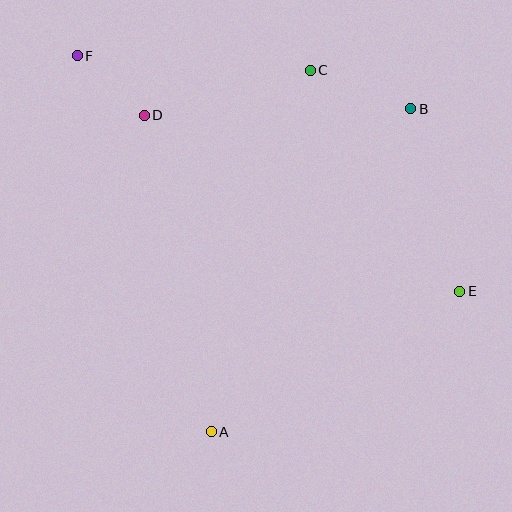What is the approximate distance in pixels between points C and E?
The distance between C and E is approximately 267 pixels.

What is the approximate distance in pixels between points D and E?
The distance between D and E is approximately 361 pixels.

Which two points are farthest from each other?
Points E and F are farthest from each other.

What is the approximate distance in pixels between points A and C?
The distance between A and C is approximately 375 pixels.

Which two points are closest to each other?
Points D and F are closest to each other.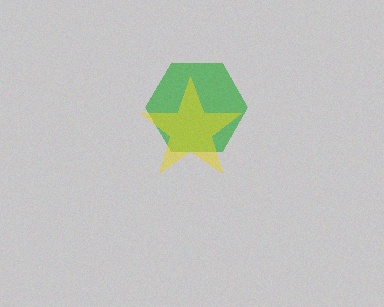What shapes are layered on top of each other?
The layered shapes are: a green hexagon, a yellow star.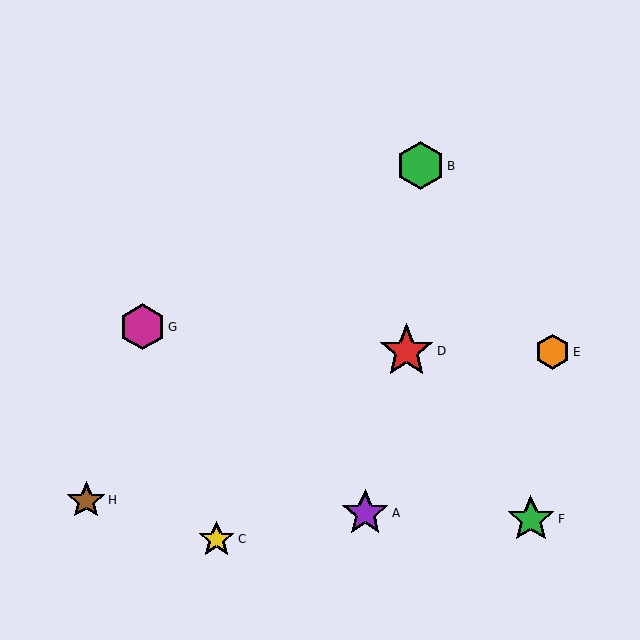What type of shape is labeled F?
Shape F is a green star.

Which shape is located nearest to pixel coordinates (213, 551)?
The yellow star (labeled C) at (217, 539) is nearest to that location.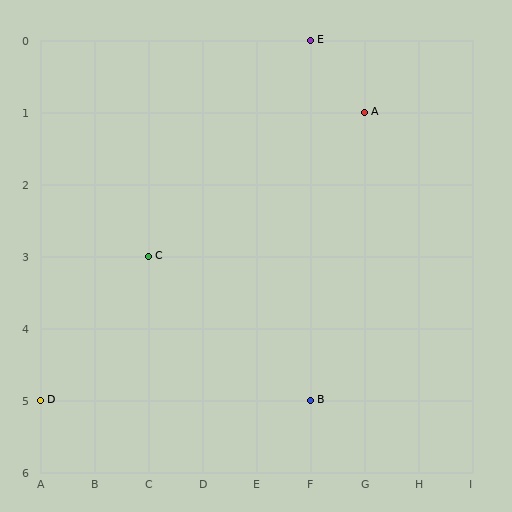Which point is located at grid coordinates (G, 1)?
Point A is at (G, 1).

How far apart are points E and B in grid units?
Points E and B are 5 rows apart.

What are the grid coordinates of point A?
Point A is at grid coordinates (G, 1).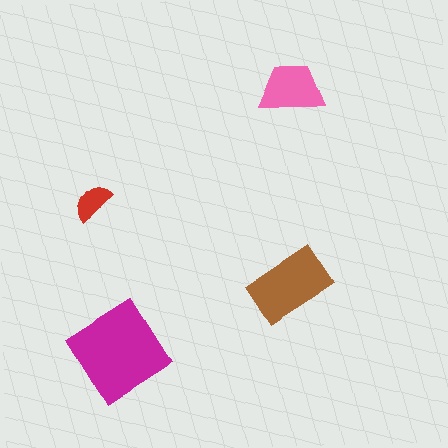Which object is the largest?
The magenta diamond.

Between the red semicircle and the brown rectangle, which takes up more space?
The brown rectangle.